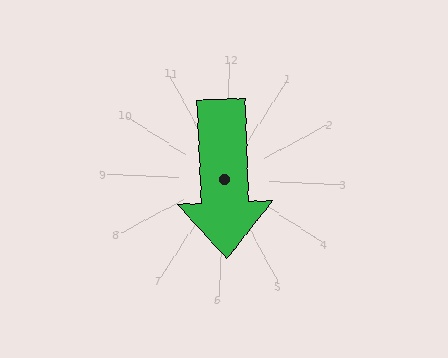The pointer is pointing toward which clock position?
Roughly 6 o'clock.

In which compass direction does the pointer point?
South.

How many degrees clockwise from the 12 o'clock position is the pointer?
Approximately 175 degrees.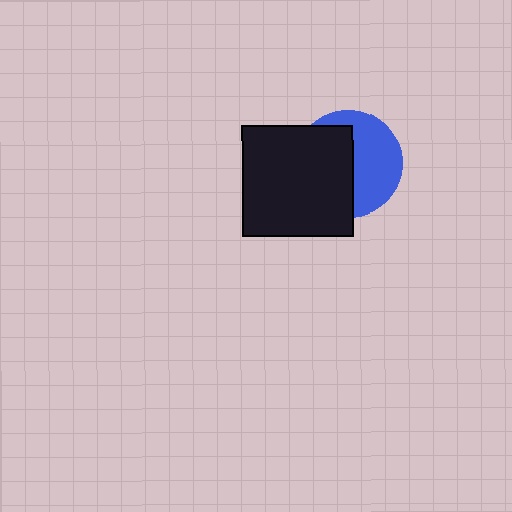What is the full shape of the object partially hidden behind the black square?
The partially hidden object is a blue circle.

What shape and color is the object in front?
The object in front is a black square.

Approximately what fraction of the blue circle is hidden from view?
Roughly 50% of the blue circle is hidden behind the black square.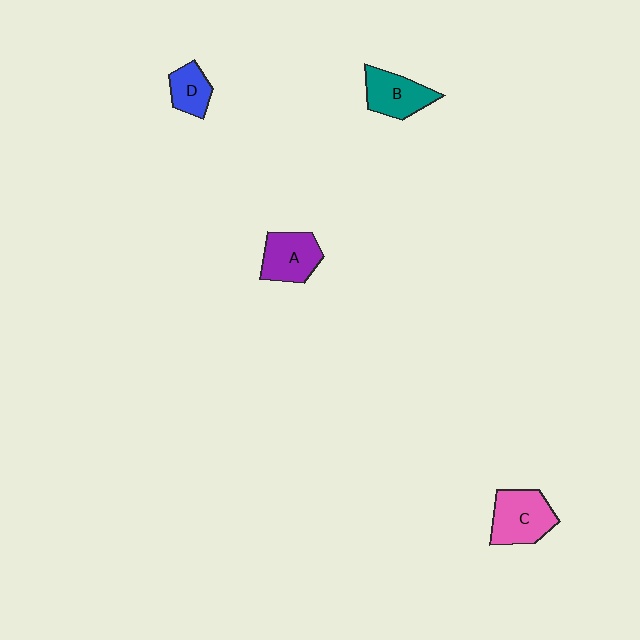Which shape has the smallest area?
Shape D (blue).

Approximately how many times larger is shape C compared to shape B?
Approximately 1.2 times.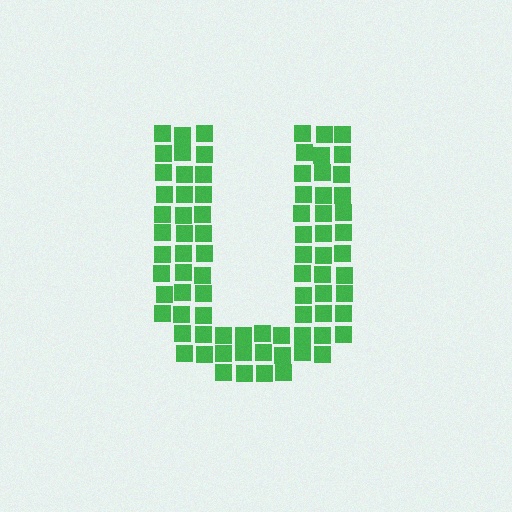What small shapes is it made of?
It is made of small squares.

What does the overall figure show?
The overall figure shows the letter U.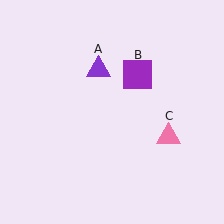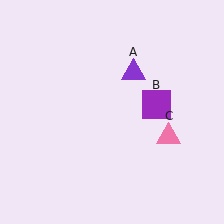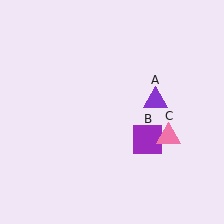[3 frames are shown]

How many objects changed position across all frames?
2 objects changed position: purple triangle (object A), purple square (object B).